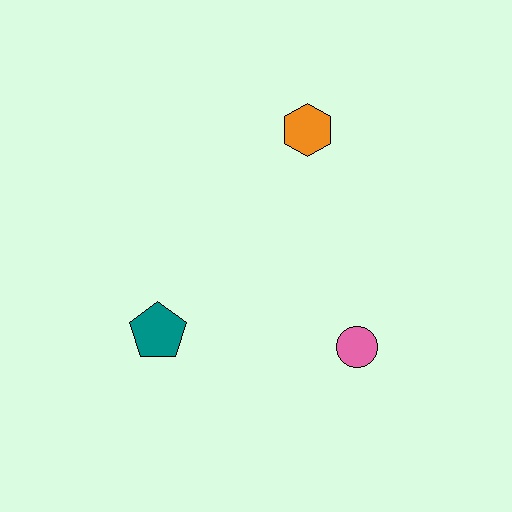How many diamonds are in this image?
There are no diamonds.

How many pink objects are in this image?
There is 1 pink object.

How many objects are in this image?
There are 3 objects.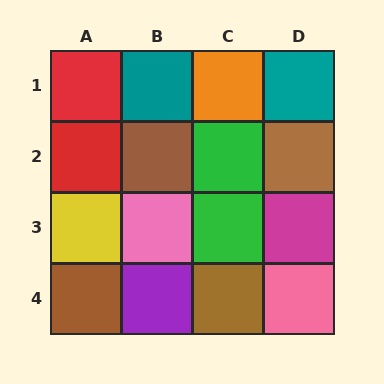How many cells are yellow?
1 cell is yellow.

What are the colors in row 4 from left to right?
Brown, purple, brown, pink.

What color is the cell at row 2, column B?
Brown.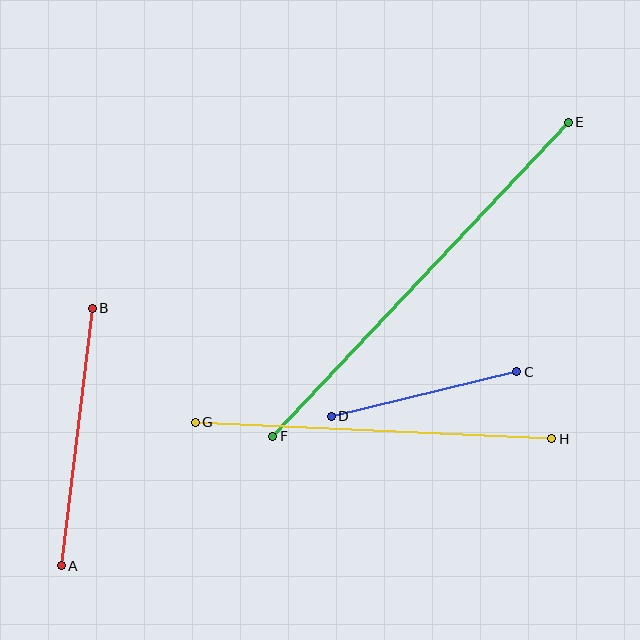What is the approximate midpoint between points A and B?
The midpoint is at approximately (77, 437) pixels.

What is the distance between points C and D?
The distance is approximately 191 pixels.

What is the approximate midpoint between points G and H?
The midpoint is at approximately (374, 431) pixels.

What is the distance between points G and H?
The distance is approximately 356 pixels.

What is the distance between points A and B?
The distance is approximately 259 pixels.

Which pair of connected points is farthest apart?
Points E and F are farthest apart.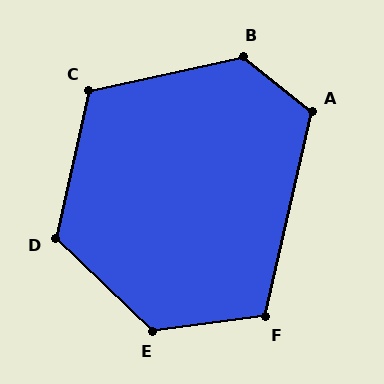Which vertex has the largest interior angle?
E, at approximately 129 degrees.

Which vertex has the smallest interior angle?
F, at approximately 110 degrees.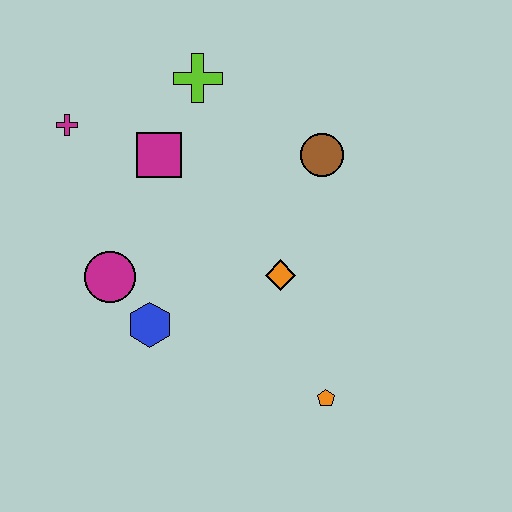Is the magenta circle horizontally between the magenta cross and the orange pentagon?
Yes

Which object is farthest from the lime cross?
The orange pentagon is farthest from the lime cross.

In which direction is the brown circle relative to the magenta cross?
The brown circle is to the right of the magenta cross.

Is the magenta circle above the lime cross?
No